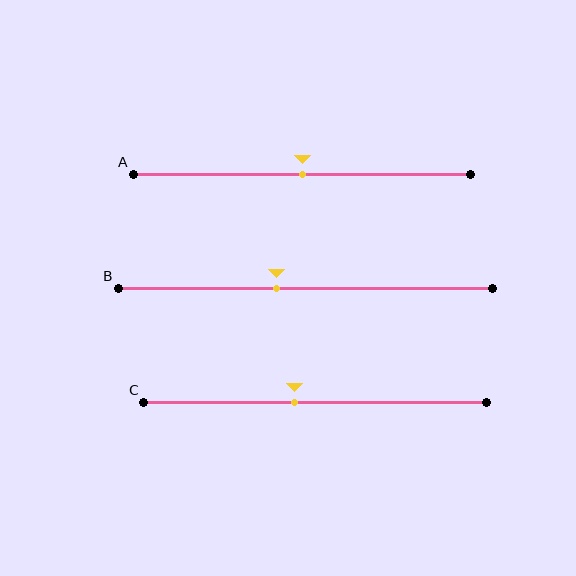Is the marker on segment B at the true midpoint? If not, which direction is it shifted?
No, the marker on segment B is shifted to the left by about 8% of the segment length.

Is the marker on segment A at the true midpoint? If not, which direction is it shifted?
Yes, the marker on segment A is at the true midpoint.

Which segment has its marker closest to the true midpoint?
Segment A has its marker closest to the true midpoint.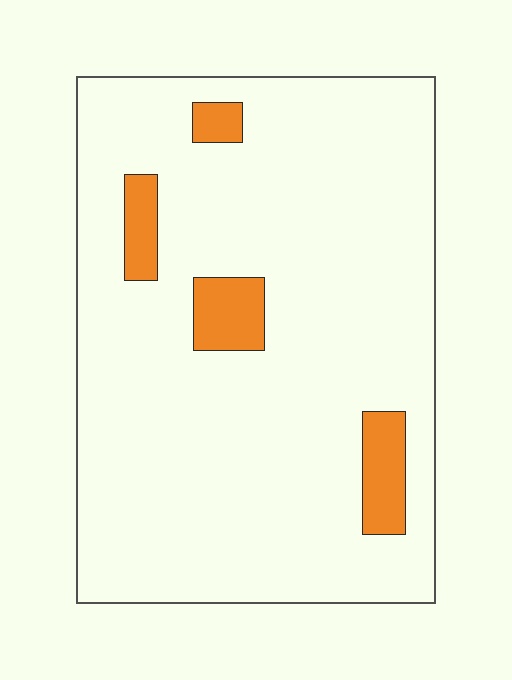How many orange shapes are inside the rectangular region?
4.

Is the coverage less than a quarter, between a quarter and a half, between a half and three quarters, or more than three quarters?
Less than a quarter.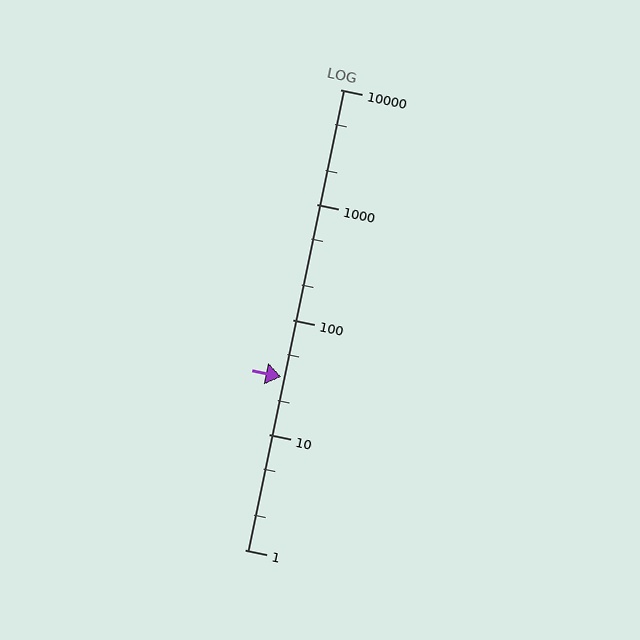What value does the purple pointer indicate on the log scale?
The pointer indicates approximately 32.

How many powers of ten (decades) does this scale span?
The scale spans 4 decades, from 1 to 10000.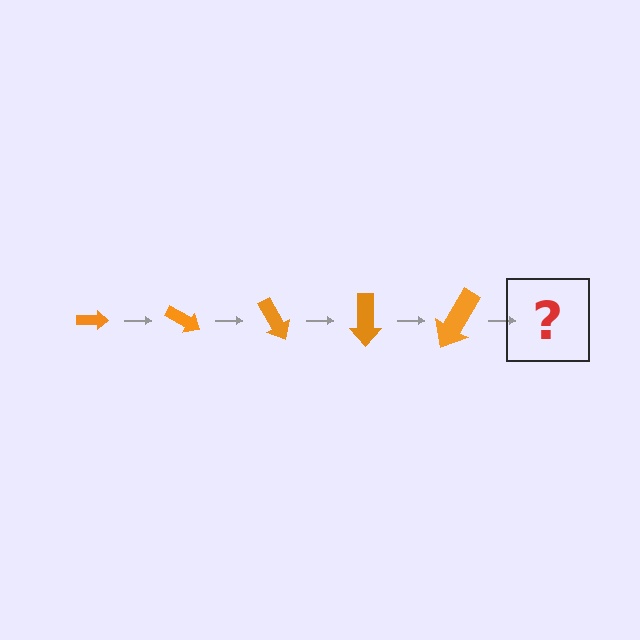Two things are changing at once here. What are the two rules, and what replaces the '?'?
The two rules are that the arrow grows larger each step and it rotates 30 degrees each step. The '?' should be an arrow, larger than the previous one and rotated 150 degrees from the start.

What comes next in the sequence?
The next element should be an arrow, larger than the previous one and rotated 150 degrees from the start.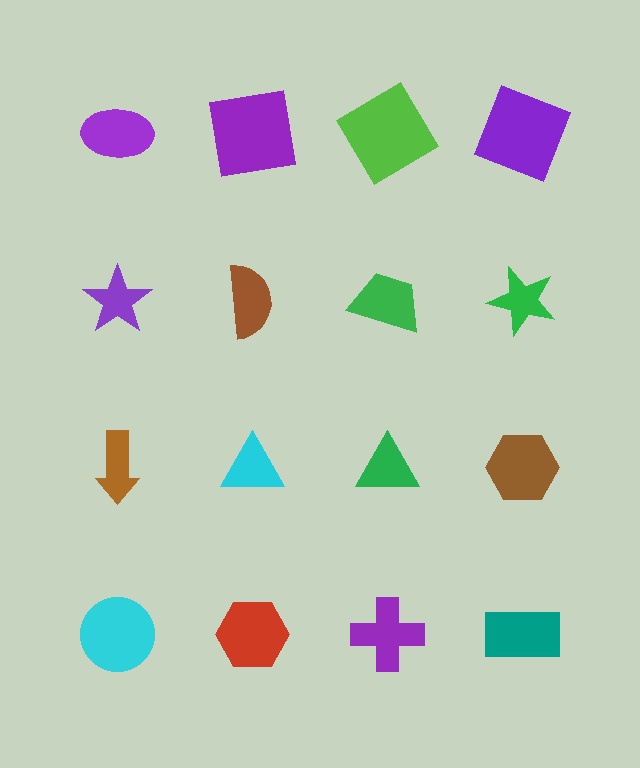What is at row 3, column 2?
A cyan triangle.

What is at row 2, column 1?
A purple star.